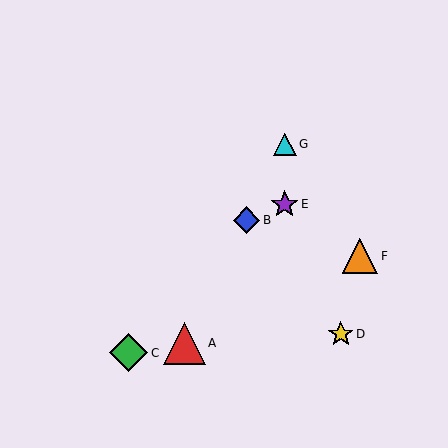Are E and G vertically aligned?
Yes, both are at x≈285.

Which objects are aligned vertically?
Objects E, G are aligned vertically.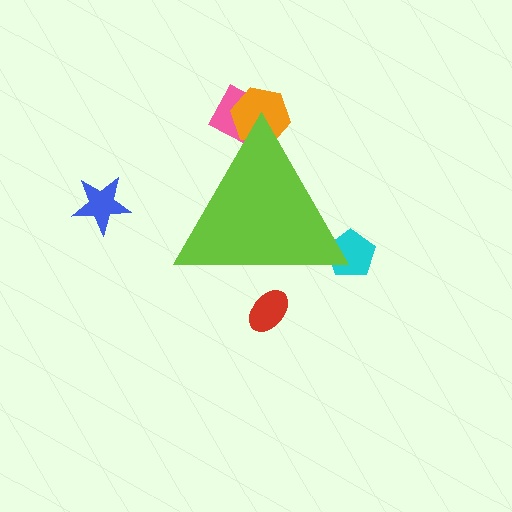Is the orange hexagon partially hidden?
Yes, the orange hexagon is partially hidden behind the lime triangle.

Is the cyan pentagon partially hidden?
Yes, the cyan pentagon is partially hidden behind the lime triangle.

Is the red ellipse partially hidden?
Yes, the red ellipse is partially hidden behind the lime triangle.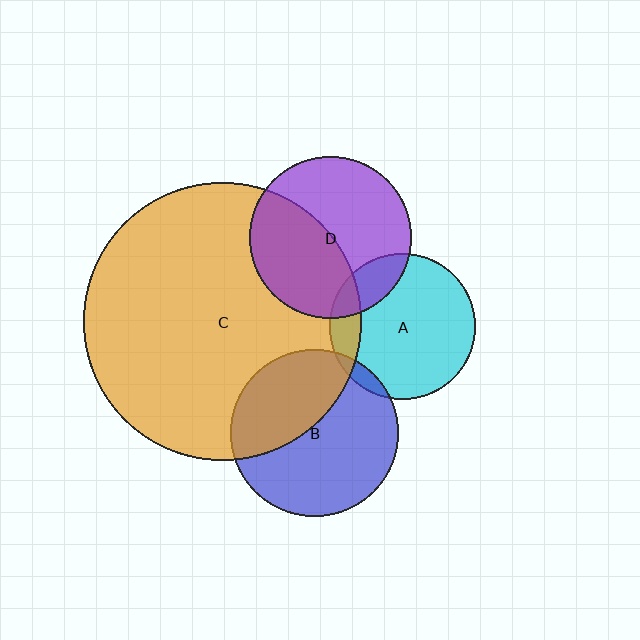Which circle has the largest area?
Circle C (orange).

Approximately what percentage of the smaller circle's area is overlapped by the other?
Approximately 45%.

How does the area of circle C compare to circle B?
Approximately 2.8 times.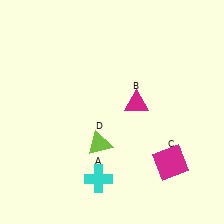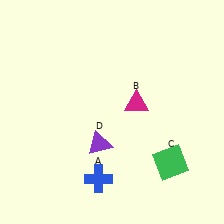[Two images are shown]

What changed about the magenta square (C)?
In Image 1, C is magenta. In Image 2, it changed to green.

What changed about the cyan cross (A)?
In Image 1, A is cyan. In Image 2, it changed to blue.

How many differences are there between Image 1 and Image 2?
There are 3 differences between the two images.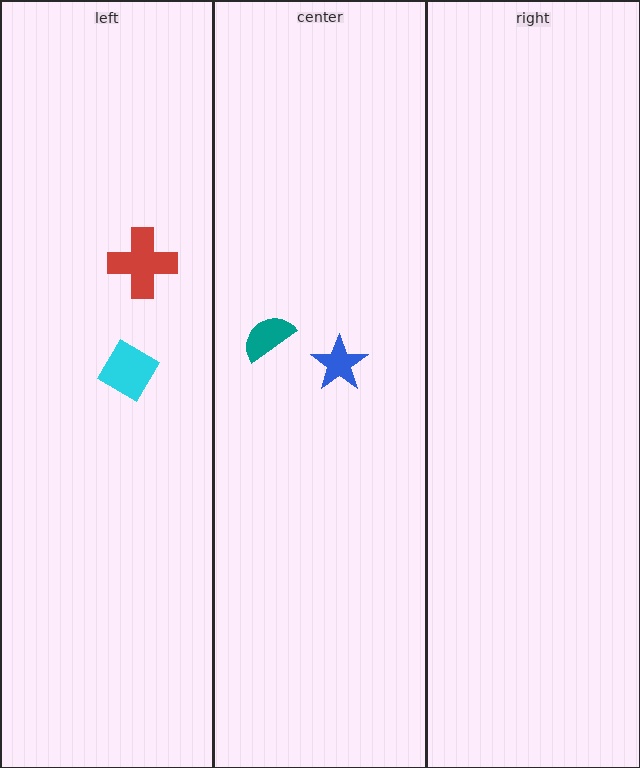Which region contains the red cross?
The left region.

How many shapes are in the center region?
2.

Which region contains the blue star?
The center region.